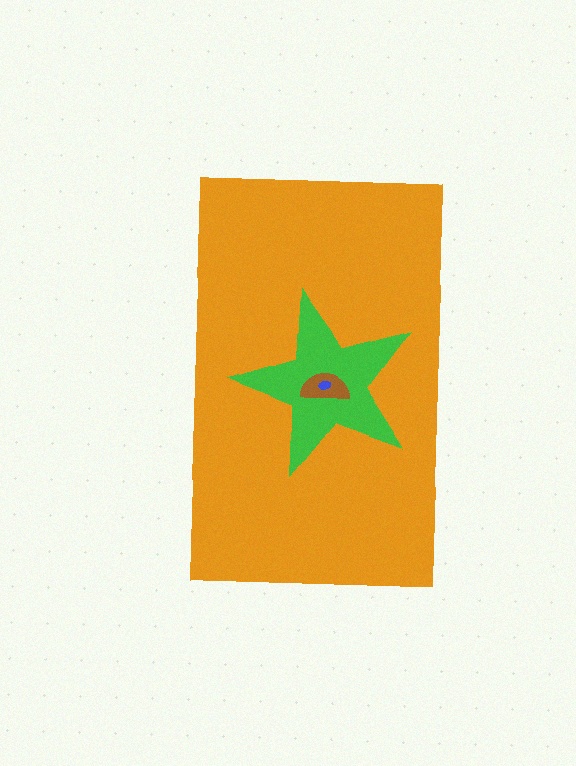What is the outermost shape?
The orange rectangle.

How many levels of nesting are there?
4.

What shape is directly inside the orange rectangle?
The green star.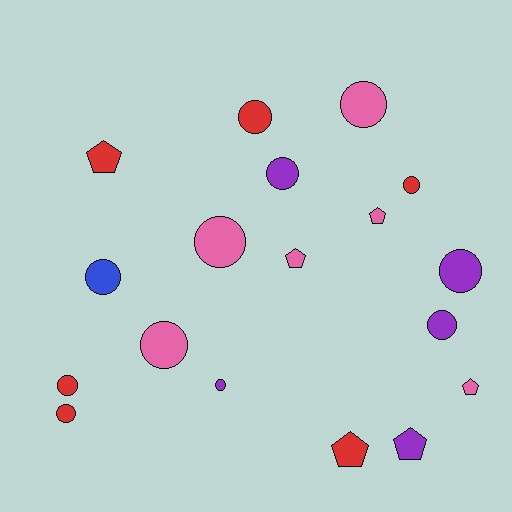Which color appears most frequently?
Pink, with 6 objects.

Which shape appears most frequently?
Circle, with 12 objects.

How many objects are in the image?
There are 18 objects.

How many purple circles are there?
There are 4 purple circles.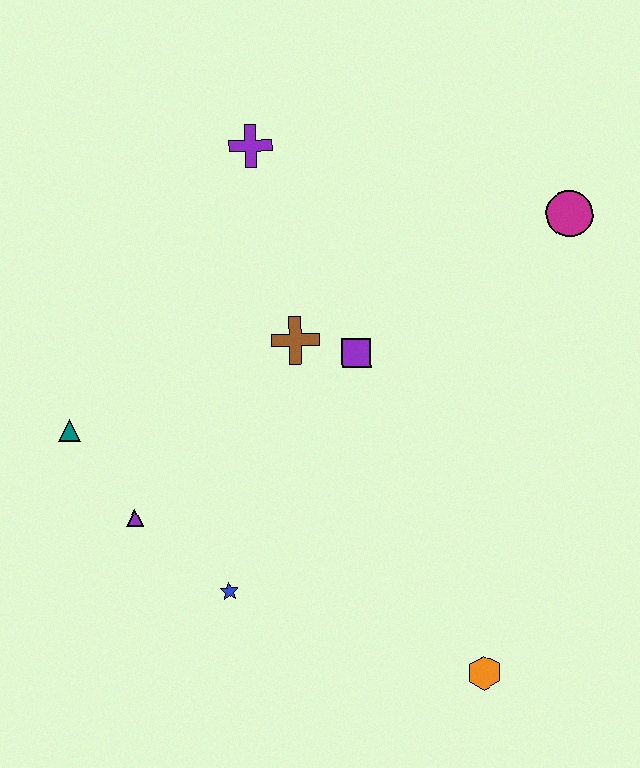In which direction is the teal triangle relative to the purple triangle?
The teal triangle is above the purple triangle.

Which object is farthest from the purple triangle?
The magenta circle is farthest from the purple triangle.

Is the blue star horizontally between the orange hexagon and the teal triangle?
Yes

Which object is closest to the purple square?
The brown cross is closest to the purple square.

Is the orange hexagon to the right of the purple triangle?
Yes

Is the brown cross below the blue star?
No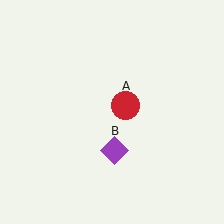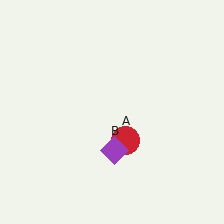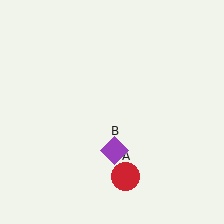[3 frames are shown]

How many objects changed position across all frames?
1 object changed position: red circle (object A).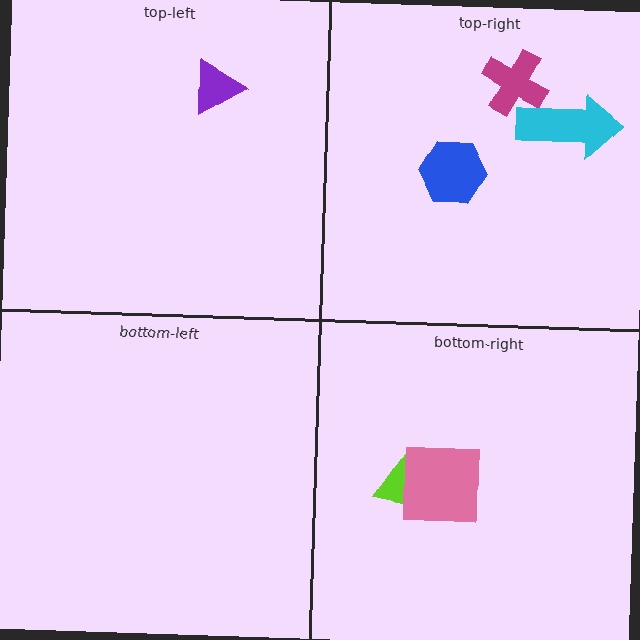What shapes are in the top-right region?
The magenta cross, the blue hexagon, the cyan arrow.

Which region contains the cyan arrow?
The top-right region.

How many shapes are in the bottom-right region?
2.